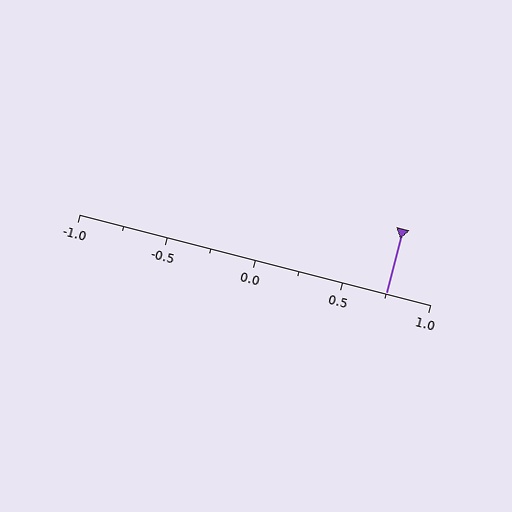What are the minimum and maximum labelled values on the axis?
The axis runs from -1.0 to 1.0.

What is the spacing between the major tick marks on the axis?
The major ticks are spaced 0.5 apart.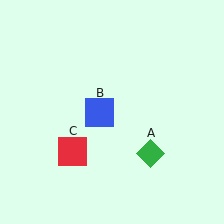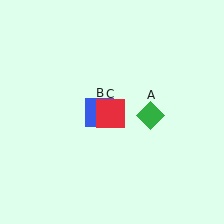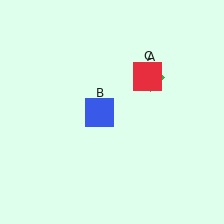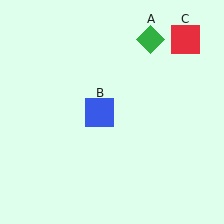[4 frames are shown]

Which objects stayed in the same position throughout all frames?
Blue square (object B) remained stationary.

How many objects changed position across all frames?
2 objects changed position: green diamond (object A), red square (object C).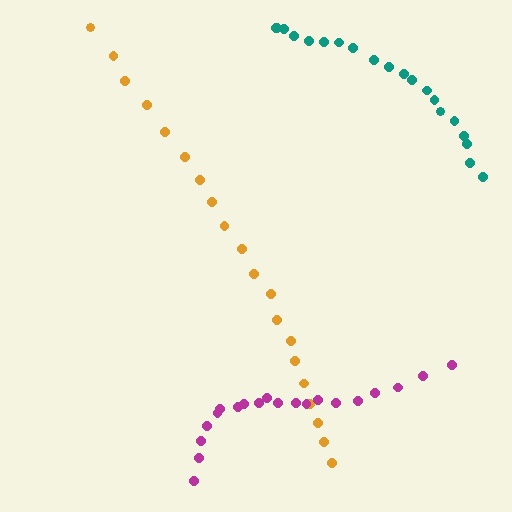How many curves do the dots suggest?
There are 3 distinct paths.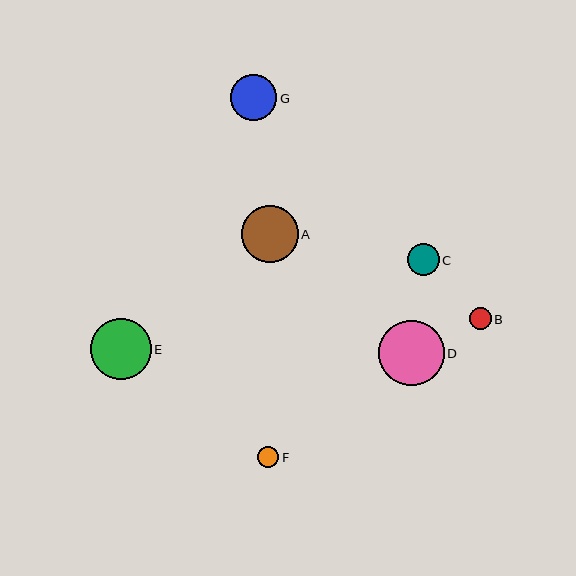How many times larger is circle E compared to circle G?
Circle E is approximately 1.3 times the size of circle G.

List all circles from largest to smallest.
From largest to smallest: D, E, A, G, C, B, F.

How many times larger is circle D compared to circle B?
Circle D is approximately 2.9 times the size of circle B.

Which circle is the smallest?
Circle F is the smallest with a size of approximately 21 pixels.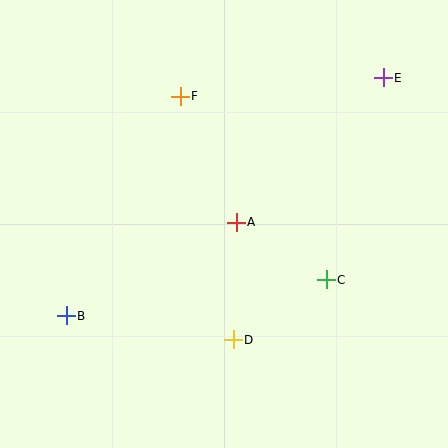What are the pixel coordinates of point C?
Point C is at (326, 280).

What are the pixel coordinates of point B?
Point B is at (66, 316).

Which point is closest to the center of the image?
Point A at (236, 222) is closest to the center.